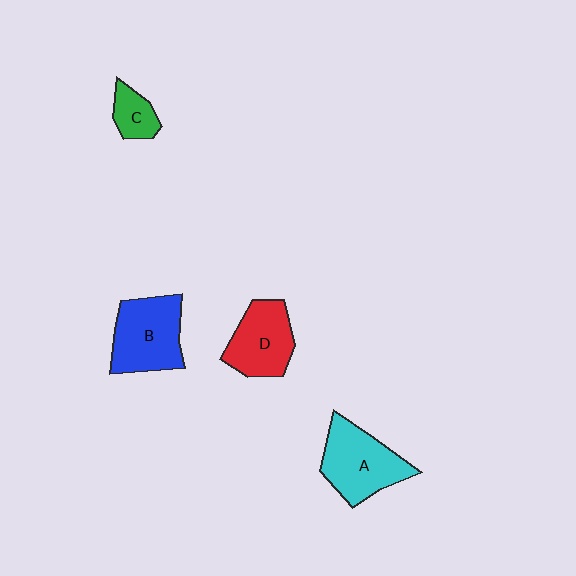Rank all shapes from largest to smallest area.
From largest to smallest: A (cyan), B (blue), D (red), C (green).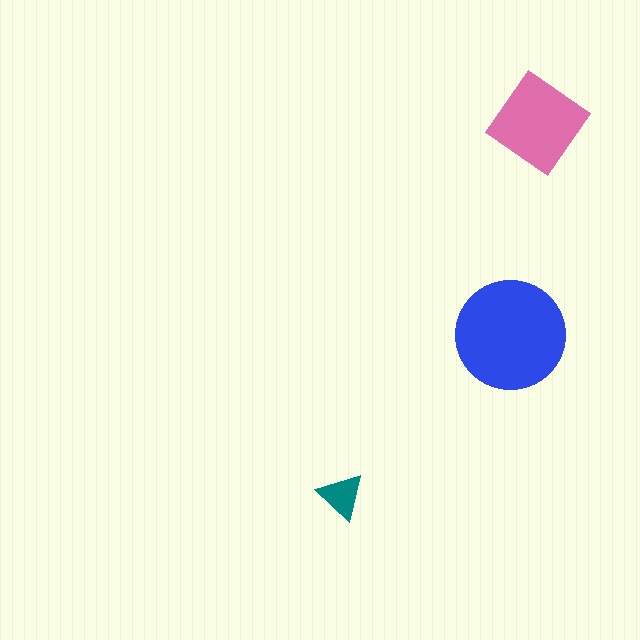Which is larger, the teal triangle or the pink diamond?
The pink diamond.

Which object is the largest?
The blue circle.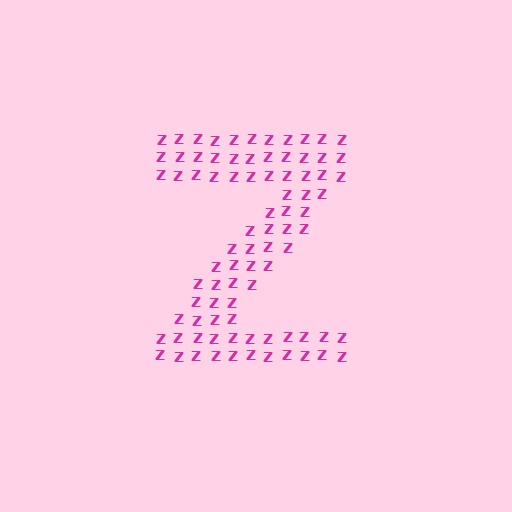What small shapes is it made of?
It is made of small letter Z's.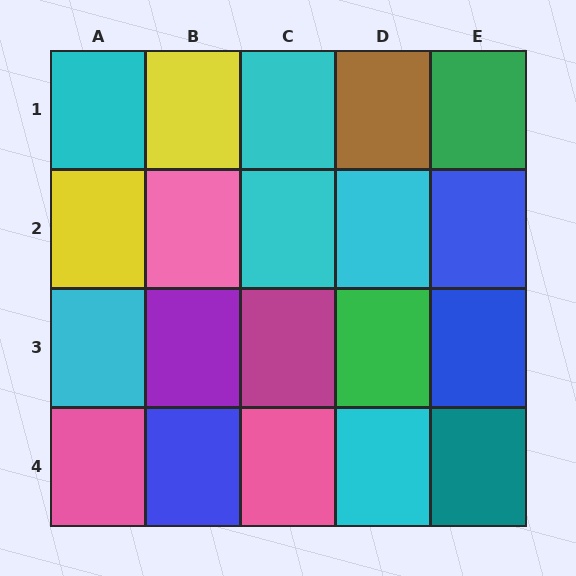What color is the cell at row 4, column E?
Teal.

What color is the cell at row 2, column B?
Pink.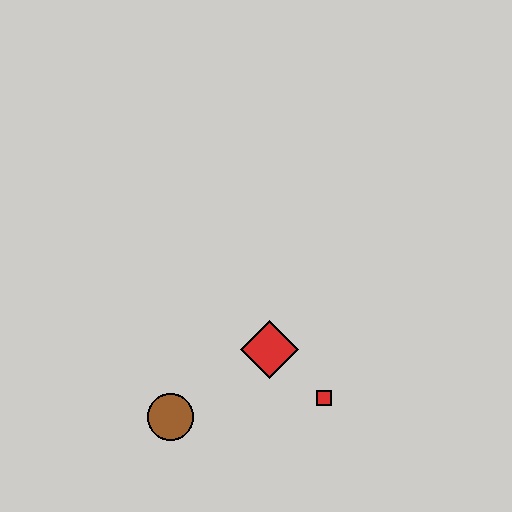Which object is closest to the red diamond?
The red square is closest to the red diamond.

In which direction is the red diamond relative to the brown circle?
The red diamond is to the right of the brown circle.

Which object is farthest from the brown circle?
The red square is farthest from the brown circle.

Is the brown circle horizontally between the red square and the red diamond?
No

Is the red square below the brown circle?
No